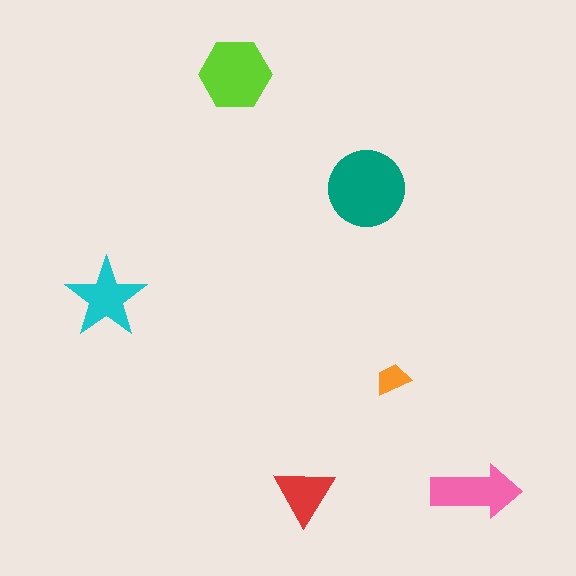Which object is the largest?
The teal circle.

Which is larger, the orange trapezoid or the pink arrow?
The pink arrow.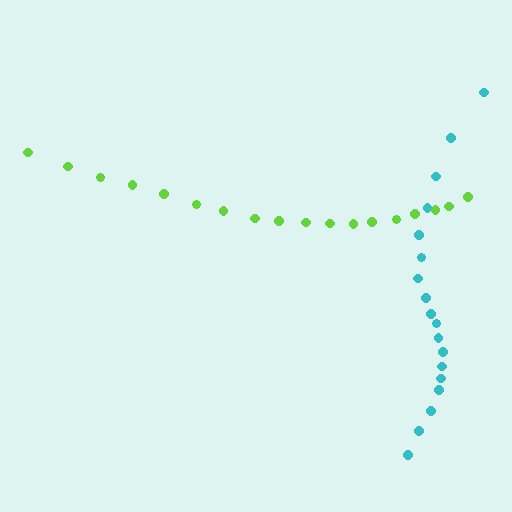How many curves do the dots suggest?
There are 2 distinct paths.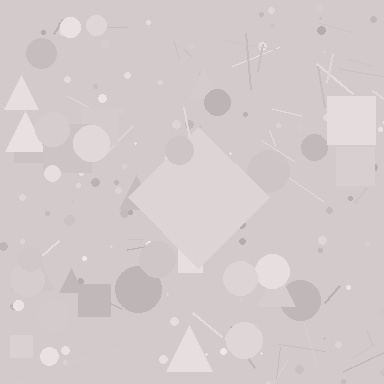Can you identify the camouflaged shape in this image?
The camouflaged shape is a diamond.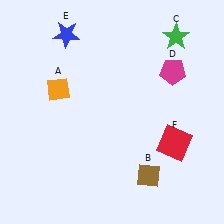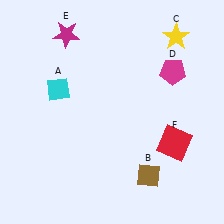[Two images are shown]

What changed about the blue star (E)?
In Image 1, E is blue. In Image 2, it changed to magenta.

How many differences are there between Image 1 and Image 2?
There are 3 differences between the two images.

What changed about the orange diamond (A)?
In Image 1, A is orange. In Image 2, it changed to cyan.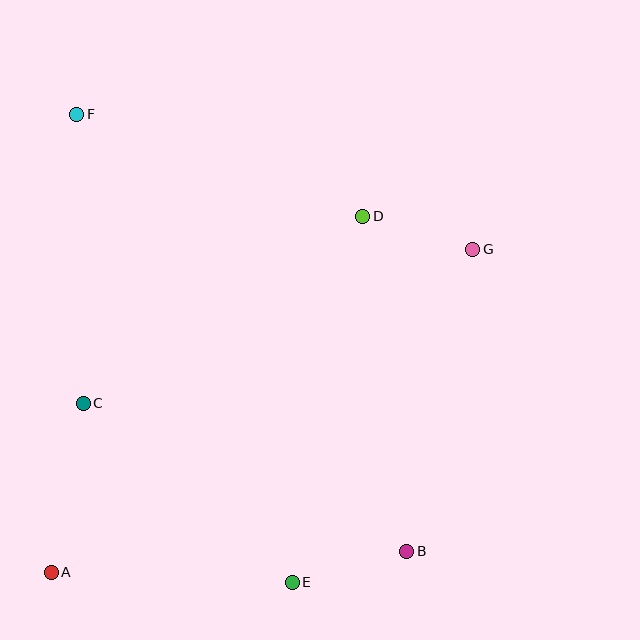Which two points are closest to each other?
Points D and G are closest to each other.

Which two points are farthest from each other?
Points B and F are farthest from each other.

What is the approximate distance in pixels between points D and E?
The distance between D and E is approximately 373 pixels.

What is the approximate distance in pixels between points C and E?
The distance between C and E is approximately 275 pixels.